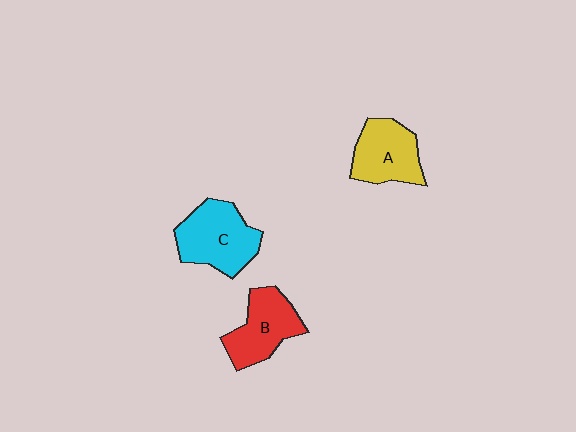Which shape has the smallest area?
Shape A (yellow).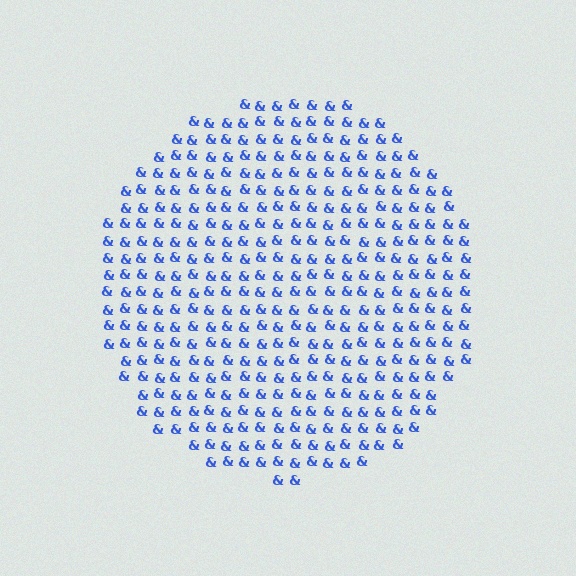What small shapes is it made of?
It is made of small ampersands.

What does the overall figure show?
The overall figure shows a circle.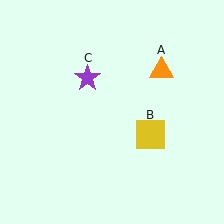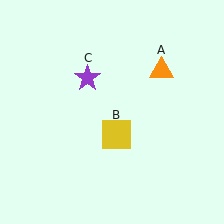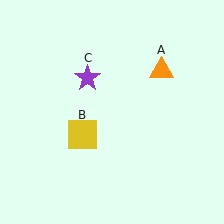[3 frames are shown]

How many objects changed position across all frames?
1 object changed position: yellow square (object B).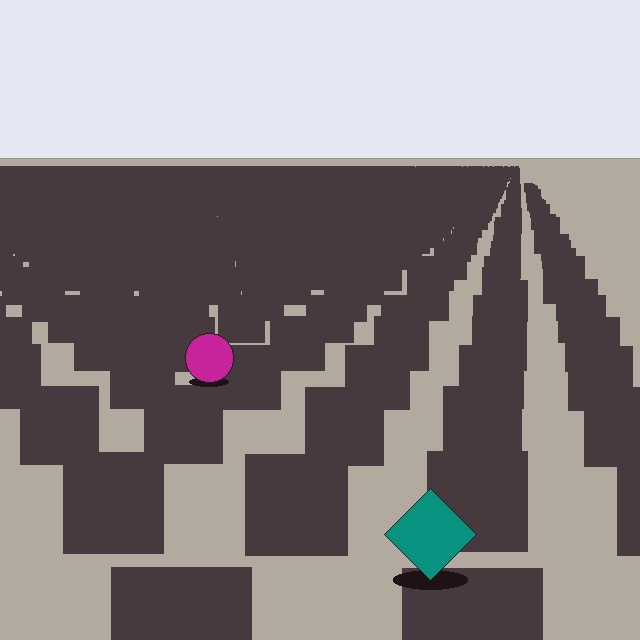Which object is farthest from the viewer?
The magenta circle is farthest from the viewer. It appears smaller and the ground texture around it is denser.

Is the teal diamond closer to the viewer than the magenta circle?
Yes. The teal diamond is closer — you can tell from the texture gradient: the ground texture is coarser near it.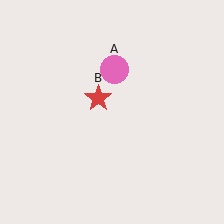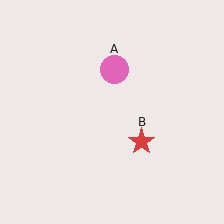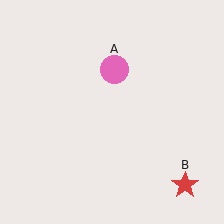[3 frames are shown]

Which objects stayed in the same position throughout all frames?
Pink circle (object A) remained stationary.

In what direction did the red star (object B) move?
The red star (object B) moved down and to the right.